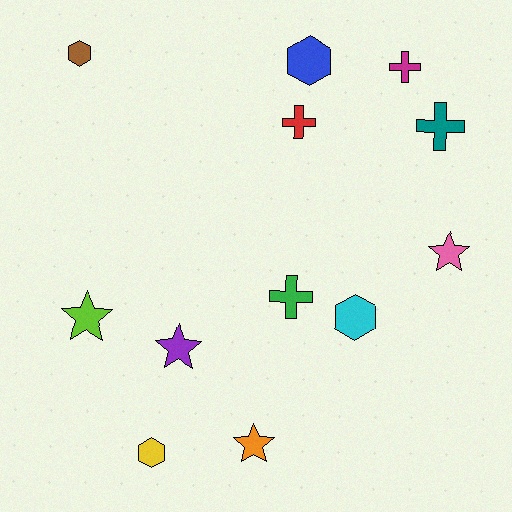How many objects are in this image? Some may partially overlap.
There are 12 objects.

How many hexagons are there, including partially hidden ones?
There are 4 hexagons.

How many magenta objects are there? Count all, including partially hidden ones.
There is 1 magenta object.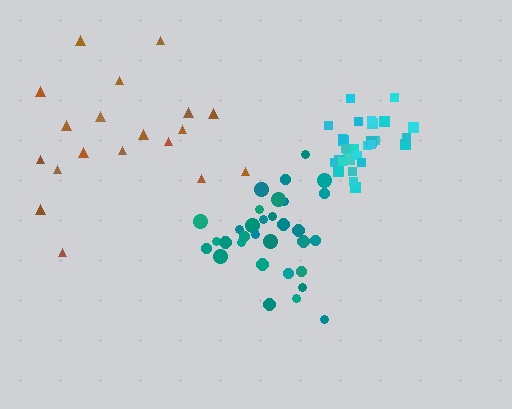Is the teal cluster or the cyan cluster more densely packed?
Cyan.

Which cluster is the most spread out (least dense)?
Brown.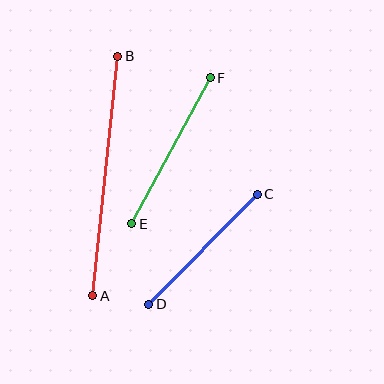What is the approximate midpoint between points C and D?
The midpoint is at approximately (203, 249) pixels.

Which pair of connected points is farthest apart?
Points A and B are farthest apart.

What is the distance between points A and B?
The distance is approximately 241 pixels.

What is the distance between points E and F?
The distance is approximately 166 pixels.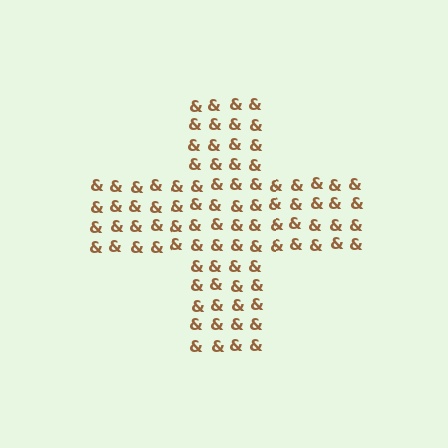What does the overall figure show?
The overall figure shows a cross.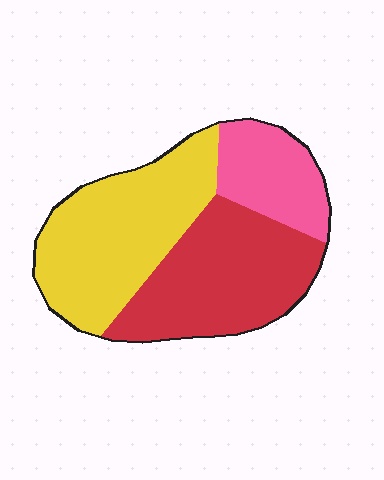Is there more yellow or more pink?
Yellow.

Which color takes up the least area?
Pink, at roughly 20%.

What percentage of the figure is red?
Red takes up between a third and a half of the figure.